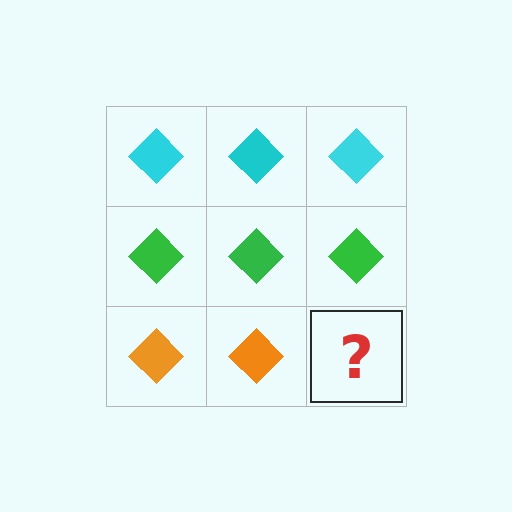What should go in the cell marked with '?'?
The missing cell should contain an orange diamond.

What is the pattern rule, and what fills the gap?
The rule is that each row has a consistent color. The gap should be filled with an orange diamond.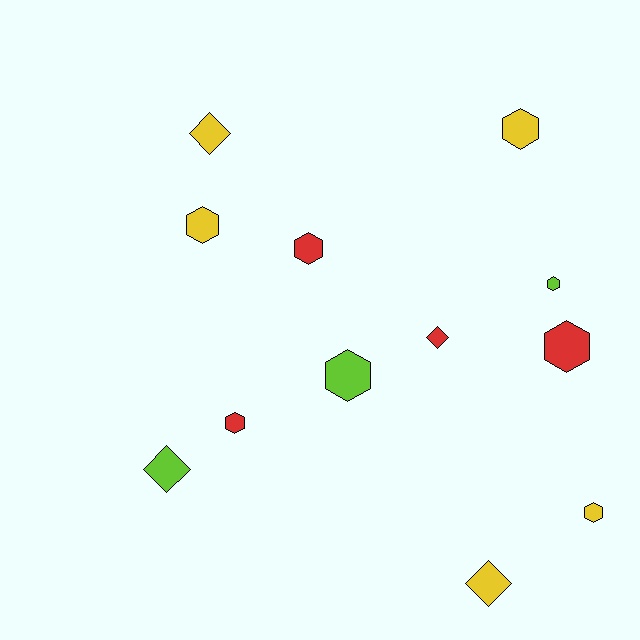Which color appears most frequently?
Yellow, with 5 objects.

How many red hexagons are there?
There are 3 red hexagons.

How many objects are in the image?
There are 12 objects.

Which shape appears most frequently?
Hexagon, with 8 objects.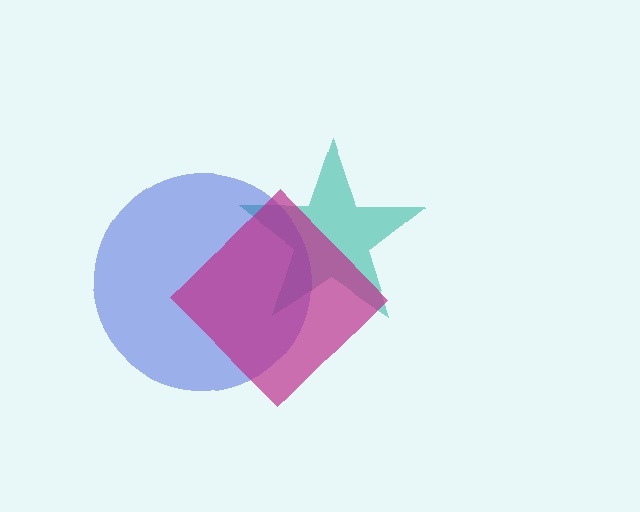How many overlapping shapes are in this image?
There are 3 overlapping shapes in the image.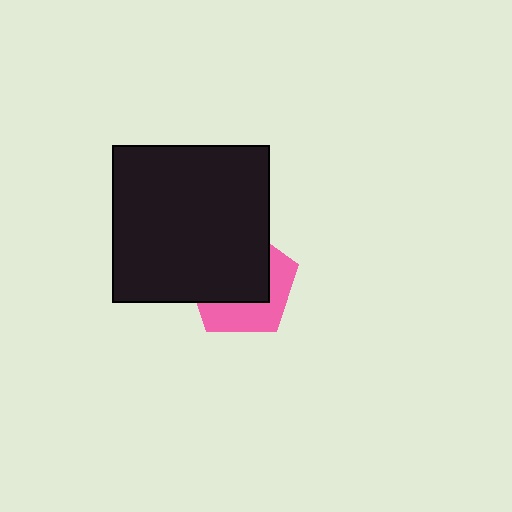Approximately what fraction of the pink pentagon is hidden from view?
Roughly 60% of the pink pentagon is hidden behind the black square.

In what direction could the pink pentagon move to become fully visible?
The pink pentagon could move toward the lower-right. That would shift it out from behind the black square entirely.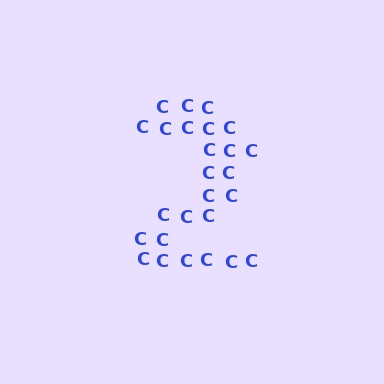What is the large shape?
The large shape is the digit 2.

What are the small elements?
The small elements are letter C's.